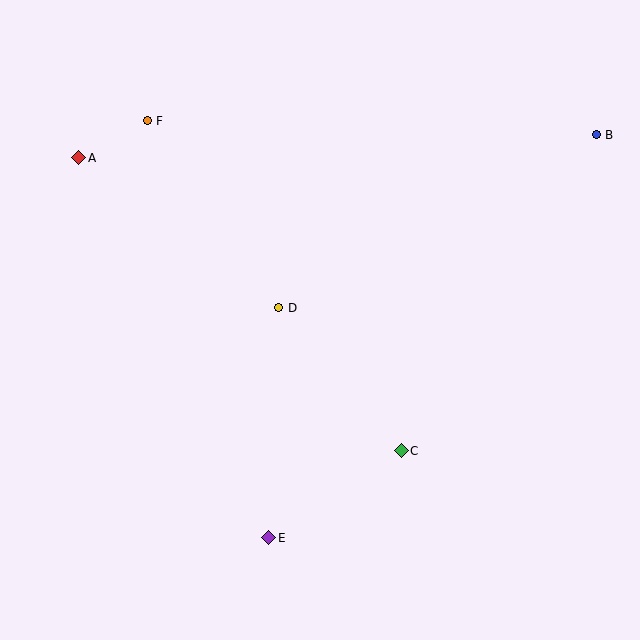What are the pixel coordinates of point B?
Point B is at (596, 135).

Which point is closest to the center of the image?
Point D at (279, 308) is closest to the center.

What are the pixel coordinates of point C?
Point C is at (401, 451).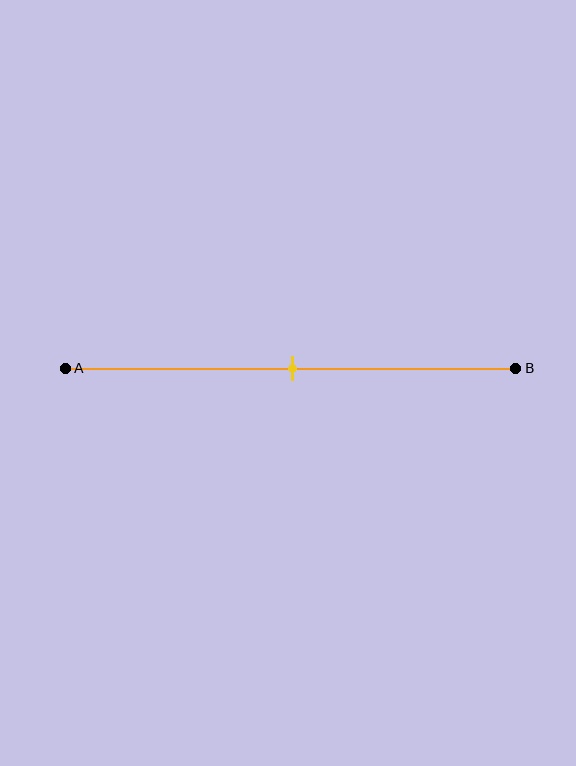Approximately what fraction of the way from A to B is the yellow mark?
The yellow mark is approximately 50% of the way from A to B.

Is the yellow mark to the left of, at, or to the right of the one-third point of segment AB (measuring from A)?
The yellow mark is to the right of the one-third point of segment AB.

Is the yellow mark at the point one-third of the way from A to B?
No, the mark is at about 50% from A, not at the 33% one-third point.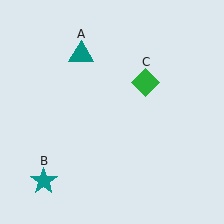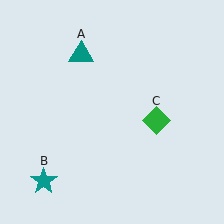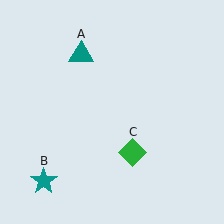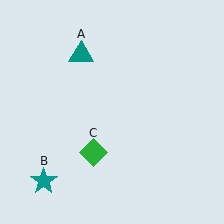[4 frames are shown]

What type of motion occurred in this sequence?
The green diamond (object C) rotated clockwise around the center of the scene.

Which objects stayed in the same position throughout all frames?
Teal triangle (object A) and teal star (object B) remained stationary.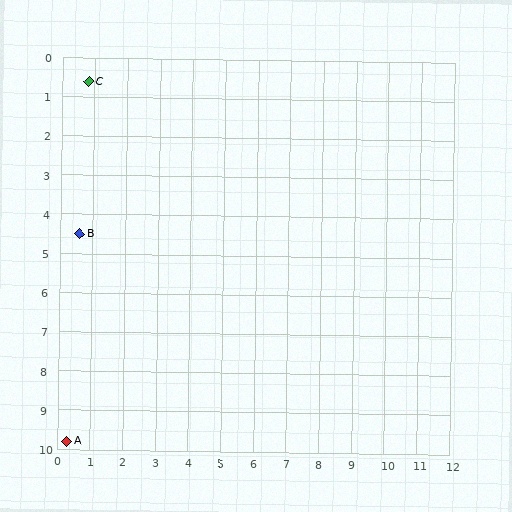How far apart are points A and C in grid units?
Points A and C are about 9.2 grid units apart.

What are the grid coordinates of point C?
Point C is at approximately (0.8, 0.6).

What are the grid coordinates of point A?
Point A is at approximately (0.3, 9.8).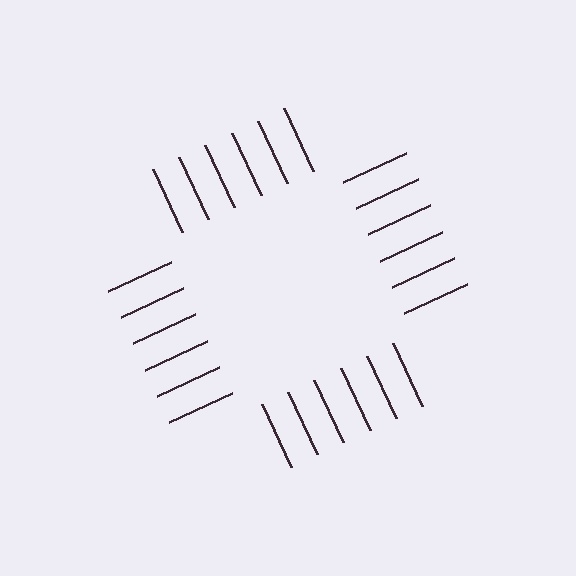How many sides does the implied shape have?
4 sides — the line-ends trace a square.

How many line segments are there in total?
24 — 6 along each of the 4 edges.